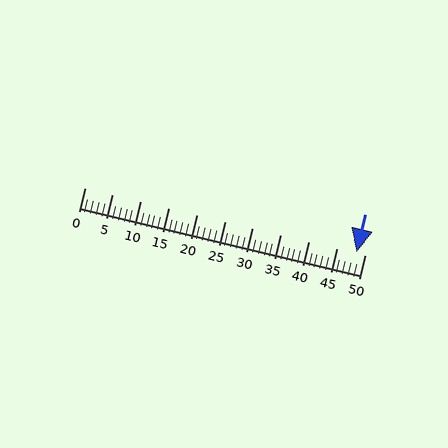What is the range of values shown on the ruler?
The ruler shows values from 0 to 50.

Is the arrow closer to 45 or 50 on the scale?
The arrow is closer to 50.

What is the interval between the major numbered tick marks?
The major tick marks are spaced 5 units apart.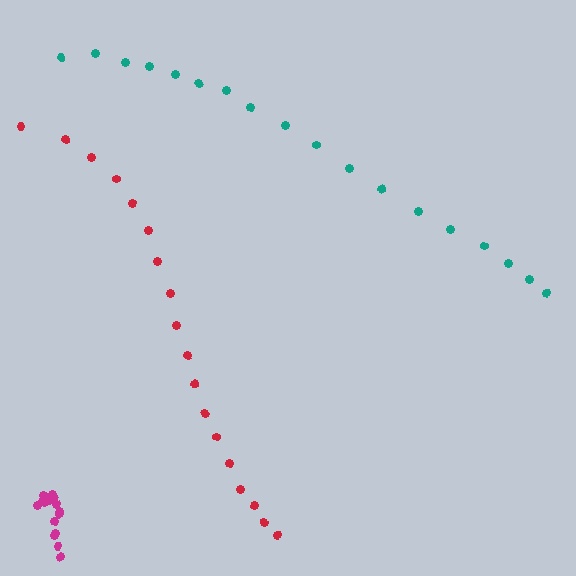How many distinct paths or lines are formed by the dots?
There are 3 distinct paths.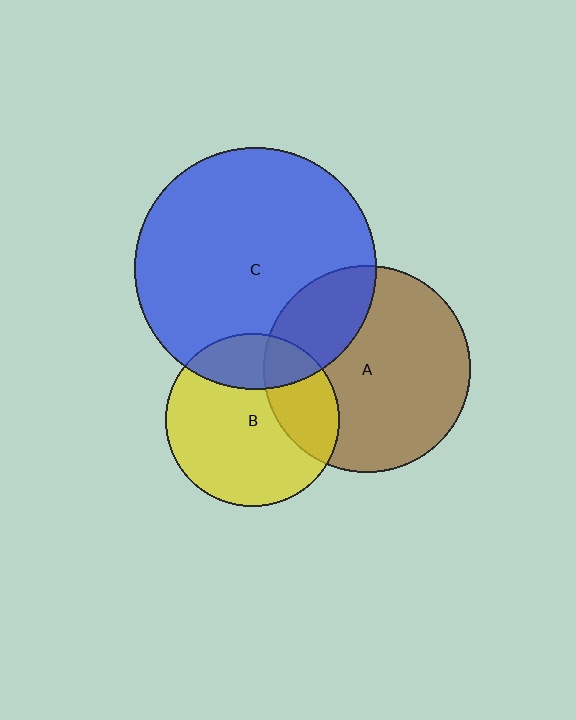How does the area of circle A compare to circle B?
Approximately 1.4 times.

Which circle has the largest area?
Circle C (blue).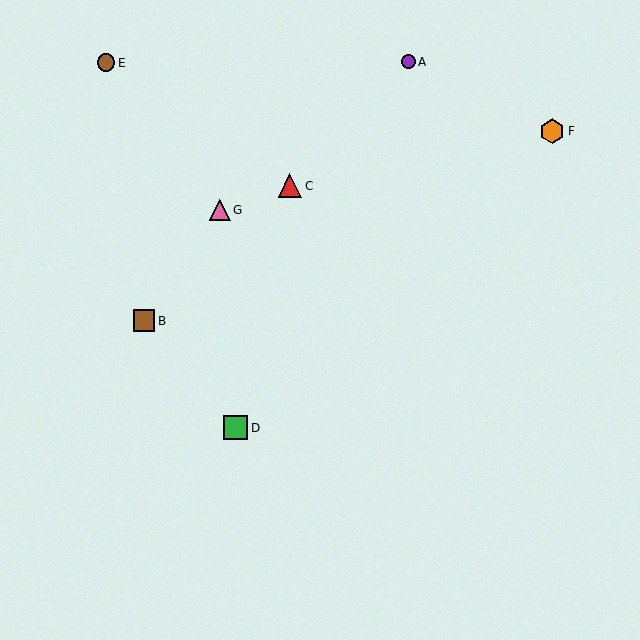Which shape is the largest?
The orange hexagon (labeled F) is the largest.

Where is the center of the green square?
The center of the green square is at (236, 428).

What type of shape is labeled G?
Shape G is a pink triangle.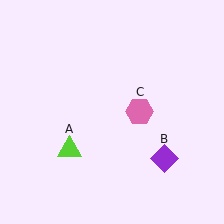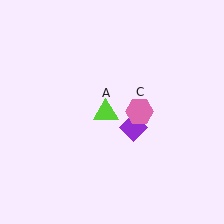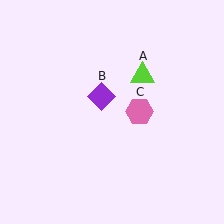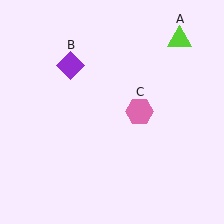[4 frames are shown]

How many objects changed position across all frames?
2 objects changed position: lime triangle (object A), purple diamond (object B).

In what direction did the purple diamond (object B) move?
The purple diamond (object B) moved up and to the left.